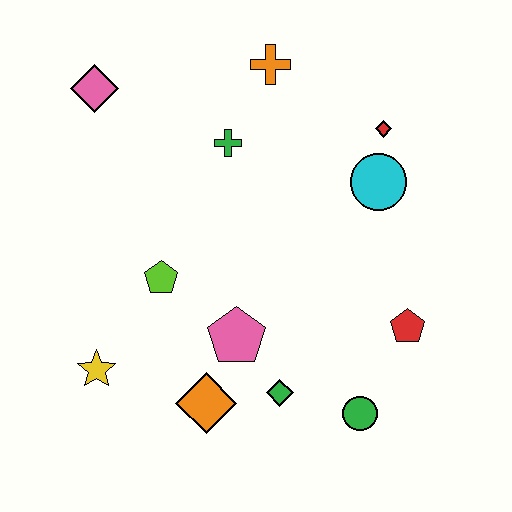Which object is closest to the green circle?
The green diamond is closest to the green circle.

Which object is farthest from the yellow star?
The red diamond is farthest from the yellow star.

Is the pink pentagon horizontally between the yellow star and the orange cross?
Yes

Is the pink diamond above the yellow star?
Yes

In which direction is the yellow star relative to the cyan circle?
The yellow star is to the left of the cyan circle.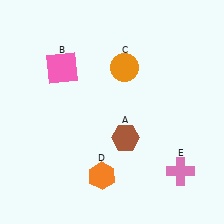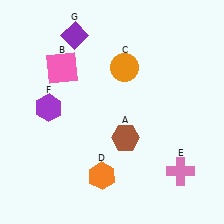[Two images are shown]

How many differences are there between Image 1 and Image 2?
There are 2 differences between the two images.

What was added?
A purple hexagon (F), a purple diamond (G) were added in Image 2.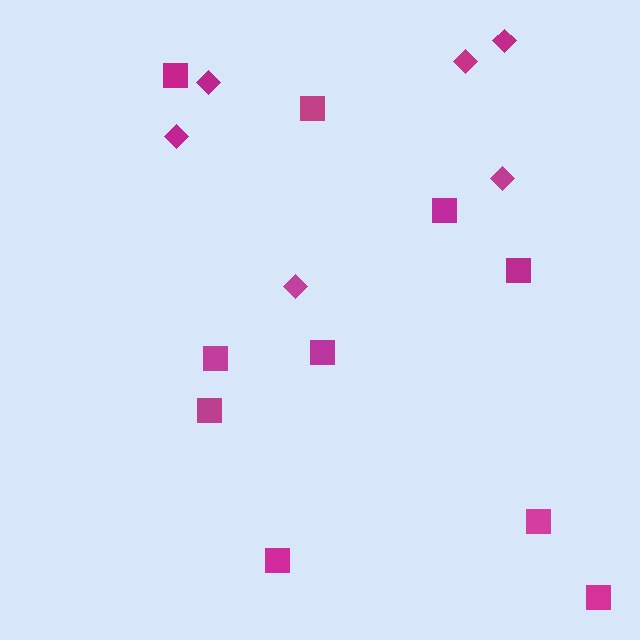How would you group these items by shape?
There are 2 groups: one group of squares (10) and one group of diamonds (6).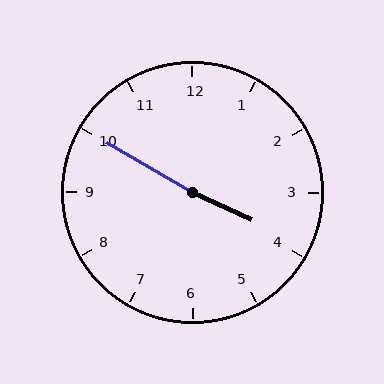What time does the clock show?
3:50.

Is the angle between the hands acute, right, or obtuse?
It is obtuse.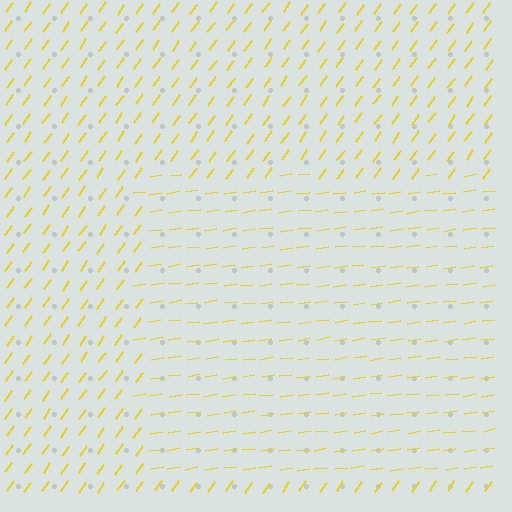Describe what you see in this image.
The image is filled with small yellow line segments. A rectangle region in the image has lines oriented differently from the surrounding lines, creating a visible texture boundary.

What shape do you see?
I see a rectangle.